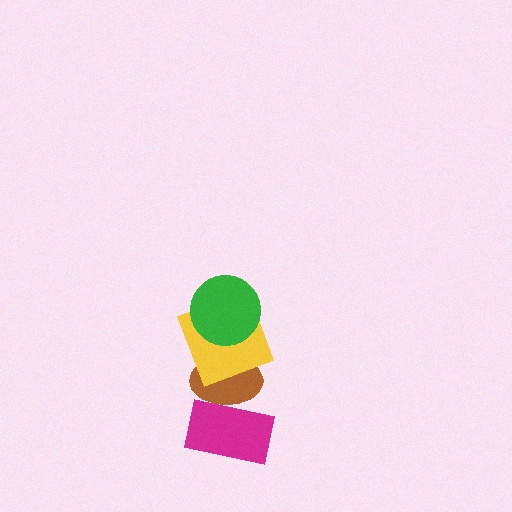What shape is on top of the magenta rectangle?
The brown ellipse is on top of the magenta rectangle.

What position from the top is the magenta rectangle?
The magenta rectangle is 4th from the top.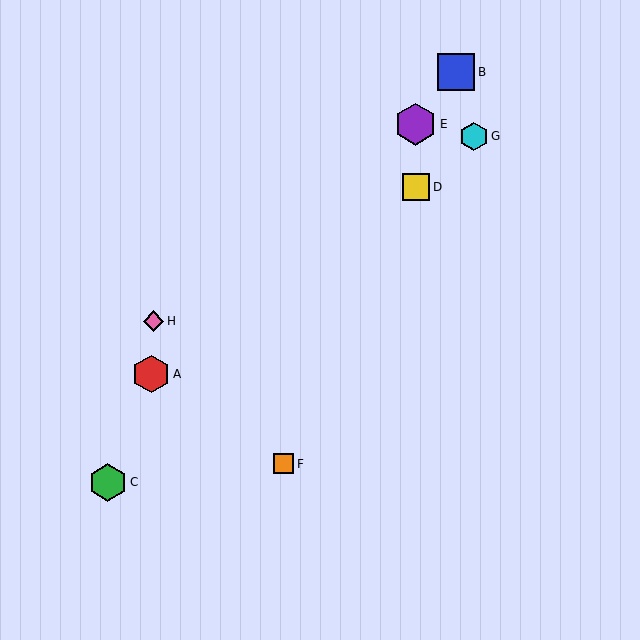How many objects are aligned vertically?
2 objects (D, E) are aligned vertically.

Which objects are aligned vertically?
Objects D, E are aligned vertically.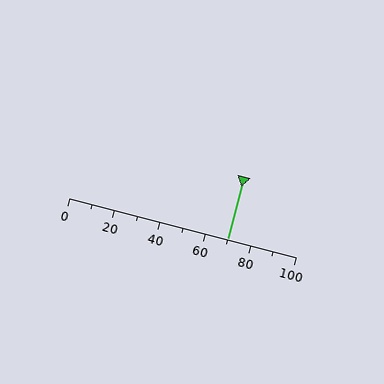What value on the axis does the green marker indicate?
The marker indicates approximately 70.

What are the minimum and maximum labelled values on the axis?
The axis runs from 0 to 100.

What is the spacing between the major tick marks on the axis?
The major ticks are spaced 20 apart.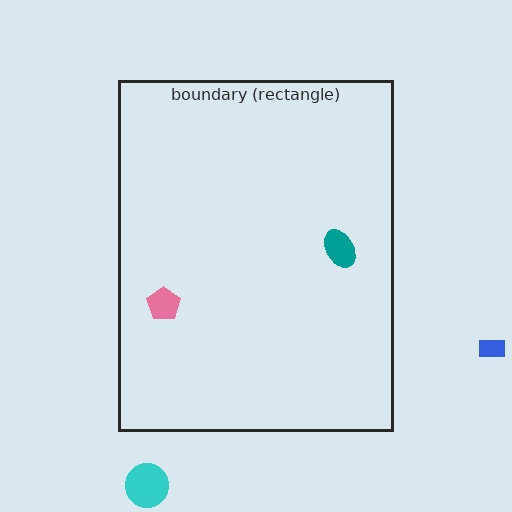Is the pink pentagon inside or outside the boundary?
Inside.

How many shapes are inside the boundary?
2 inside, 2 outside.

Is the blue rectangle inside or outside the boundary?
Outside.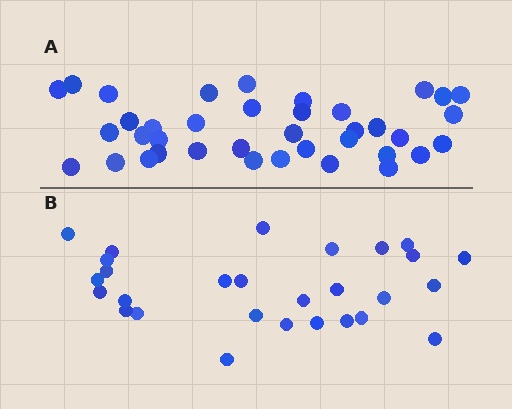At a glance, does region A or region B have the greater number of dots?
Region A (the top region) has more dots.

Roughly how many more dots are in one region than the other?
Region A has roughly 10 or so more dots than region B.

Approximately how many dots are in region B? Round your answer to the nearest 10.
About 30 dots. (The exact count is 28, which rounds to 30.)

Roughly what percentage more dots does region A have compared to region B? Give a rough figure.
About 35% more.